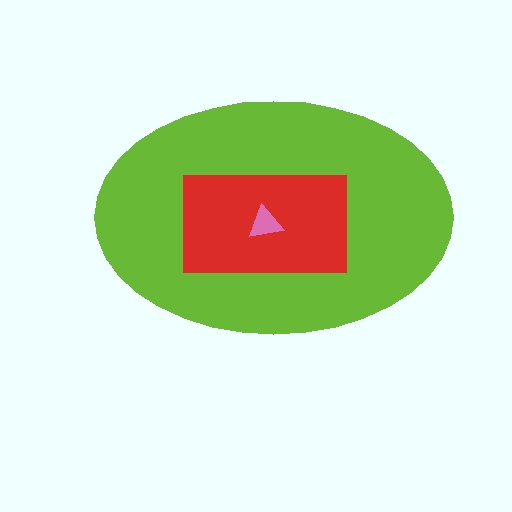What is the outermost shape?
The lime ellipse.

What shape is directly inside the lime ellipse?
The red rectangle.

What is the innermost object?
The pink triangle.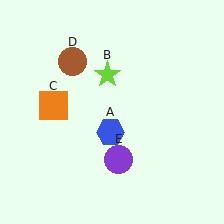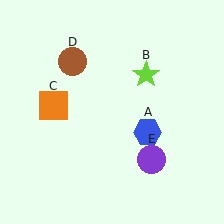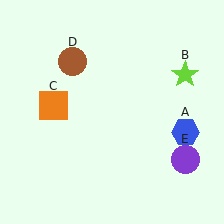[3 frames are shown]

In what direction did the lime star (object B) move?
The lime star (object B) moved right.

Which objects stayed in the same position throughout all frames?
Orange square (object C) and brown circle (object D) remained stationary.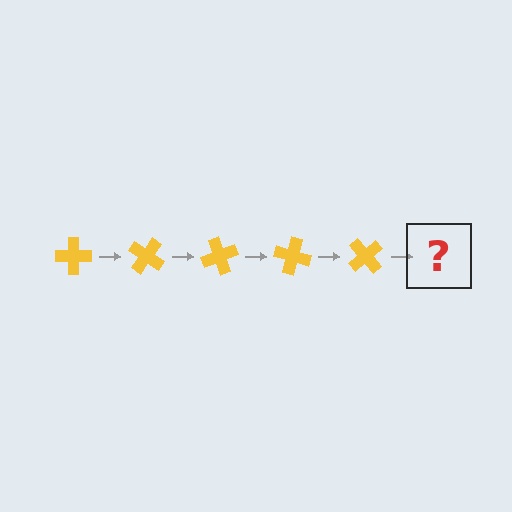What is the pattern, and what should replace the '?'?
The pattern is that the cross rotates 35 degrees each step. The '?' should be a yellow cross rotated 175 degrees.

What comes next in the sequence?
The next element should be a yellow cross rotated 175 degrees.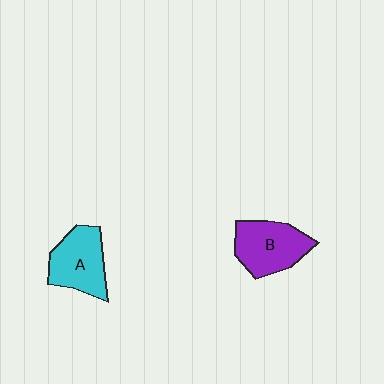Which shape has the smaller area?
Shape A (cyan).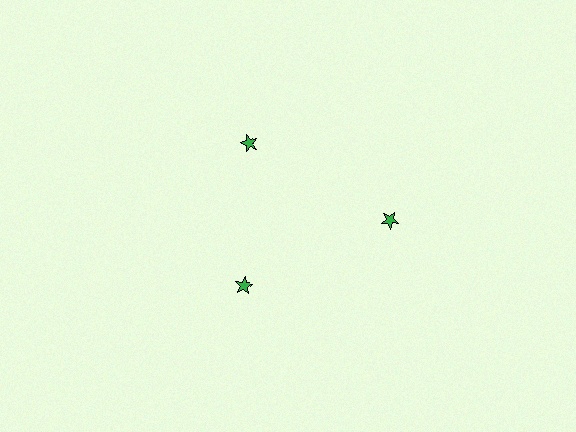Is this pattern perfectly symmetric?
No. The 3 green stars are arranged in a ring, but one element near the 3 o'clock position is pushed outward from the center, breaking the 3-fold rotational symmetry.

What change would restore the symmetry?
The symmetry would be restored by moving it inward, back onto the ring so that all 3 stars sit at equal angles and equal distance from the center.